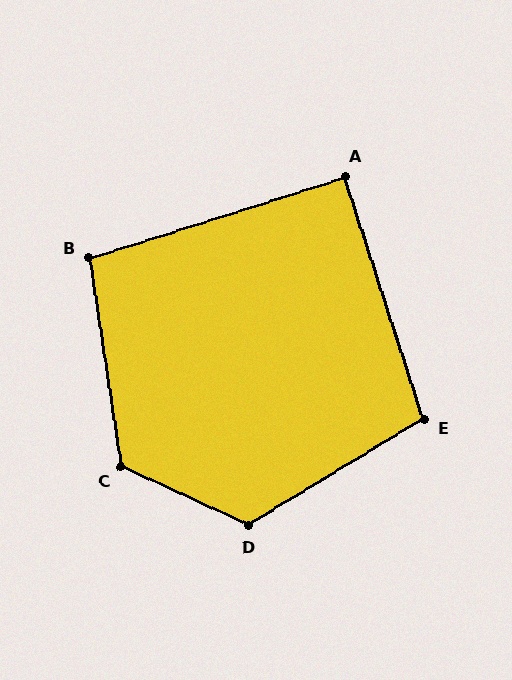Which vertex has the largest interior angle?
D, at approximately 124 degrees.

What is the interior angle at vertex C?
Approximately 123 degrees (obtuse).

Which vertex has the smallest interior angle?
A, at approximately 90 degrees.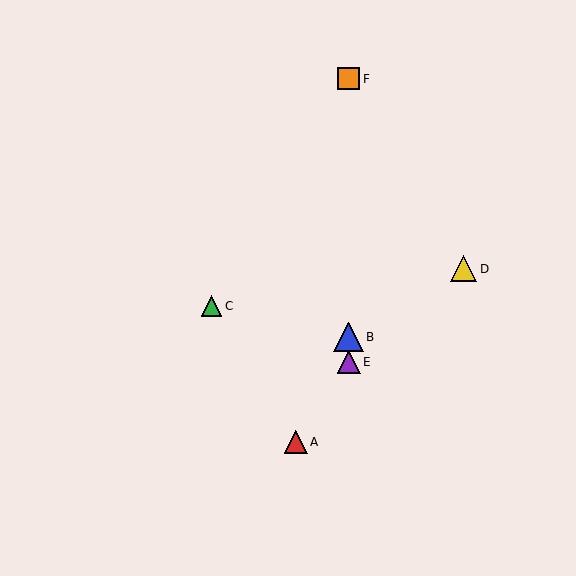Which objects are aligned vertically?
Objects B, E, F are aligned vertically.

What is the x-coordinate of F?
Object F is at x≈349.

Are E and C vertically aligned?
No, E is at x≈349 and C is at x≈211.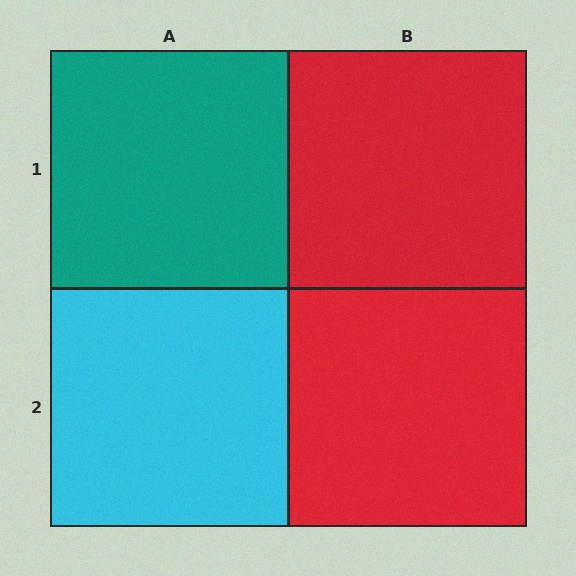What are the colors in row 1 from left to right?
Teal, red.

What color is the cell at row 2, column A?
Cyan.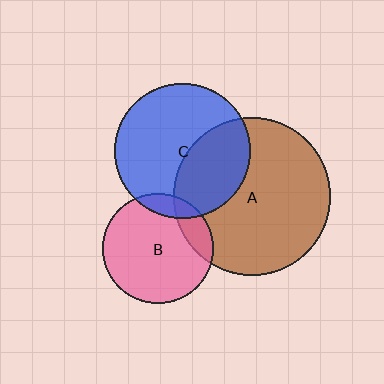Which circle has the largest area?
Circle A (brown).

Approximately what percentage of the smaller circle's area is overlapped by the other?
Approximately 10%.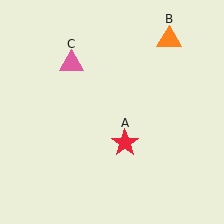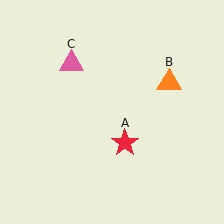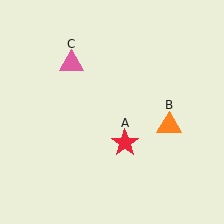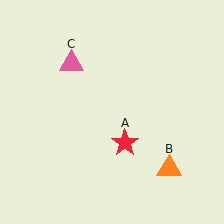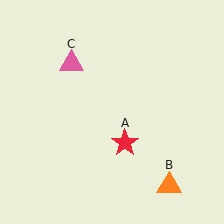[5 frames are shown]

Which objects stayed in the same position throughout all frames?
Red star (object A) and pink triangle (object C) remained stationary.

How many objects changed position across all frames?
1 object changed position: orange triangle (object B).